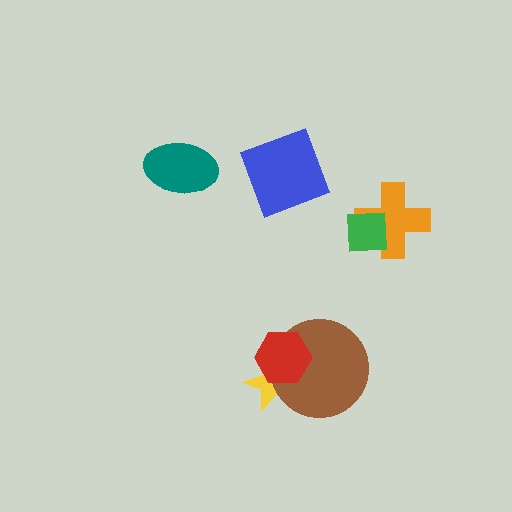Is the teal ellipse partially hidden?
No, no other shape covers it.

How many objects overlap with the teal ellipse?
0 objects overlap with the teal ellipse.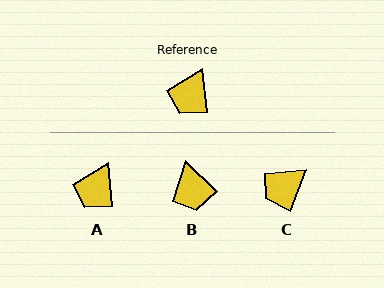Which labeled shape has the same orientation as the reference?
A.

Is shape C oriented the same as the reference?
No, it is off by about 28 degrees.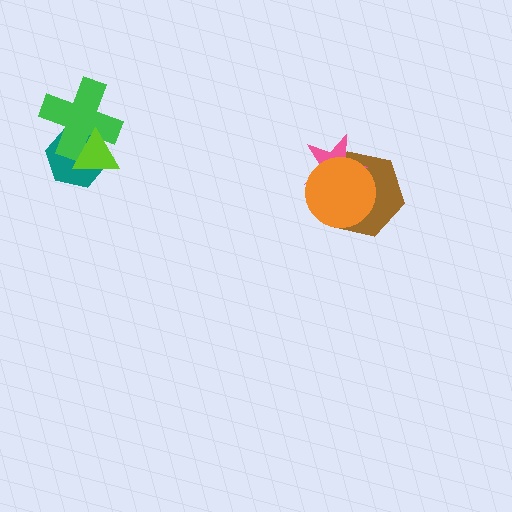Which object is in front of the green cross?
The lime triangle is in front of the green cross.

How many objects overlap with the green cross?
2 objects overlap with the green cross.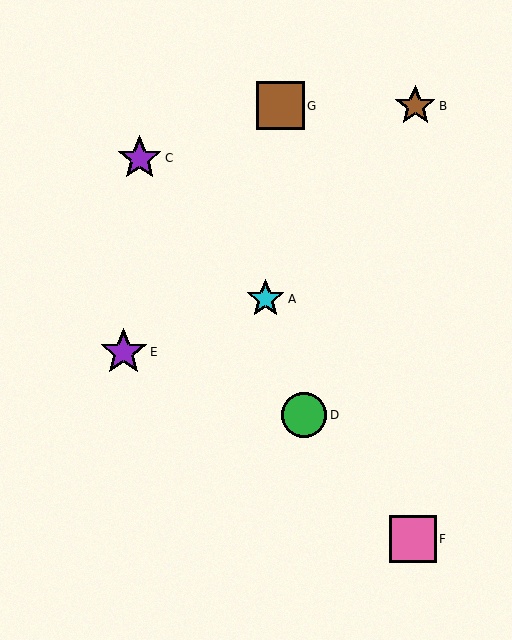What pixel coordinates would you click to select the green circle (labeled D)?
Click at (304, 415) to select the green circle D.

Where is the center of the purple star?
The center of the purple star is at (124, 352).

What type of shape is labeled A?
Shape A is a cyan star.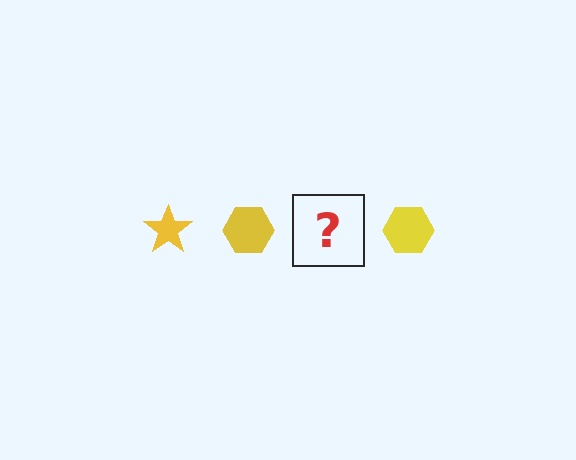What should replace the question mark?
The question mark should be replaced with a yellow star.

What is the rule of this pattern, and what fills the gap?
The rule is that the pattern cycles through star, hexagon shapes in yellow. The gap should be filled with a yellow star.